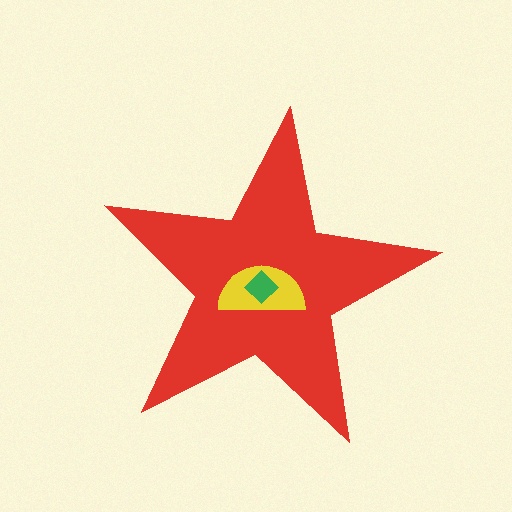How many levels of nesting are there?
3.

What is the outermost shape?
The red star.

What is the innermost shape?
The green diamond.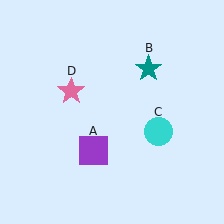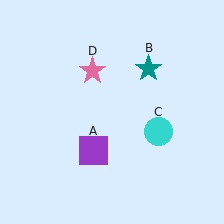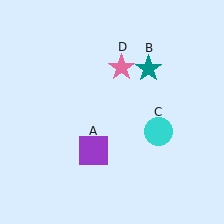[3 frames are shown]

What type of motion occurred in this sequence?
The pink star (object D) rotated clockwise around the center of the scene.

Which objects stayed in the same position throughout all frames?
Purple square (object A) and teal star (object B) and cyan circle (object C) remained stationary.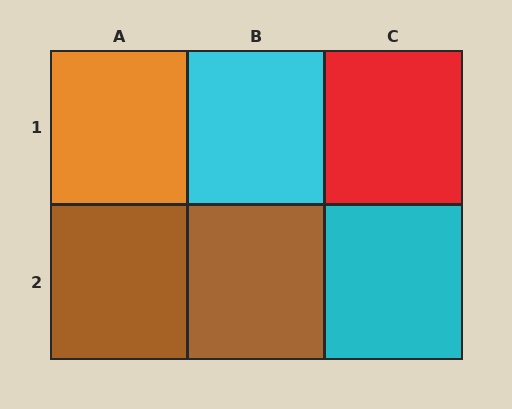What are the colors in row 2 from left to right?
Brown, brown, cyan.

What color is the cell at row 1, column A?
Orange.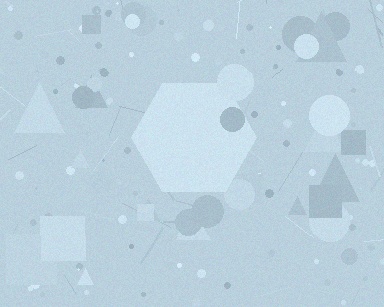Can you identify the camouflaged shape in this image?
The camouflaged shape is a hexagon.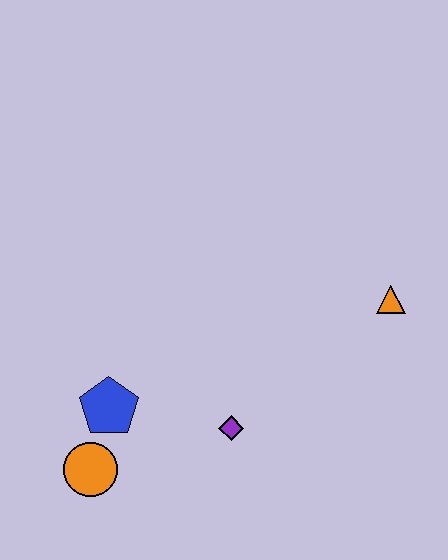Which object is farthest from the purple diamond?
The orange triangle is farthest from the purple diamond.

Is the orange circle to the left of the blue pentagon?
Yes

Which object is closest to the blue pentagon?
The orange circle is closest to the blue pentagon.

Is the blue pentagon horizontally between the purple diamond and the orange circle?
Yes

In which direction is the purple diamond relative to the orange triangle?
The purple diamond is to the left of the orange triangle.